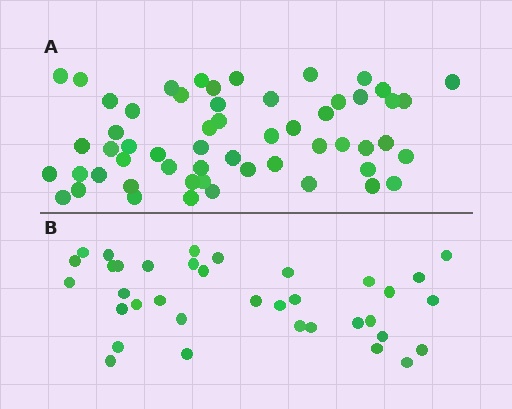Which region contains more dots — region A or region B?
Region A (the top region) has more dots.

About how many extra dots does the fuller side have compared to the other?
Region A has approximately 20 more dots than region B.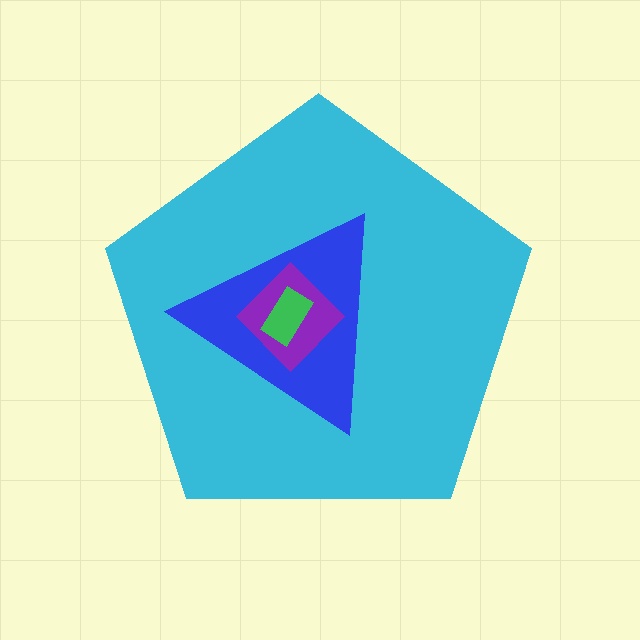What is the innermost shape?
The green rectangle.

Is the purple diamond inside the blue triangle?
Yes.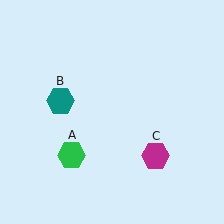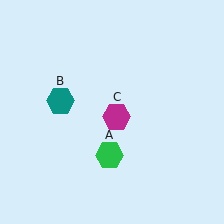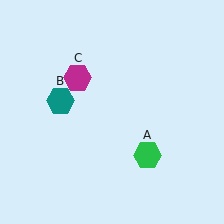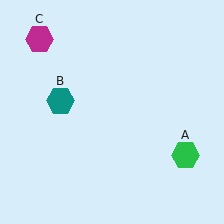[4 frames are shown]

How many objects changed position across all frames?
2 objects changed position: green hexagon (object A), magenta hexagon (object C).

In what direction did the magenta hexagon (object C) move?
The magenta hexagon (object C) moved up and to the left.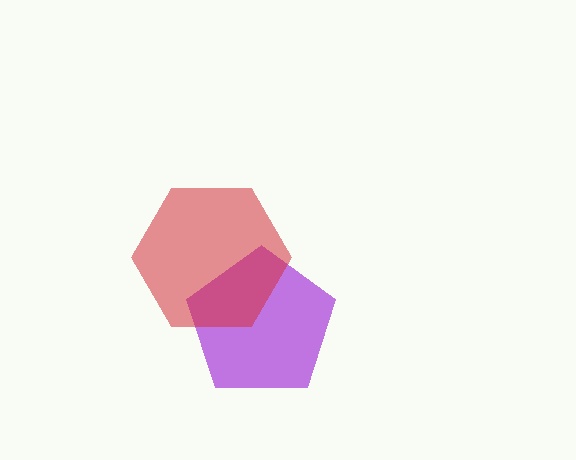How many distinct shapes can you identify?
There are 2 distinct shapes: a purple pentagon, a red hexagon.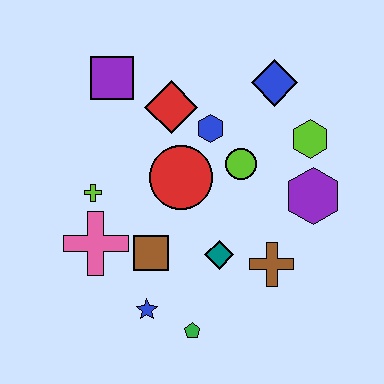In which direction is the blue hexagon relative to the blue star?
The blue hexagon is above the blue star.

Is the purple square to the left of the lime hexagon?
Yes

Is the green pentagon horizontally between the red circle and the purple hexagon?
Yes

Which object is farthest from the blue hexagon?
The green pentagon is farthest from the blue hexagon.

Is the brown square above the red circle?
No